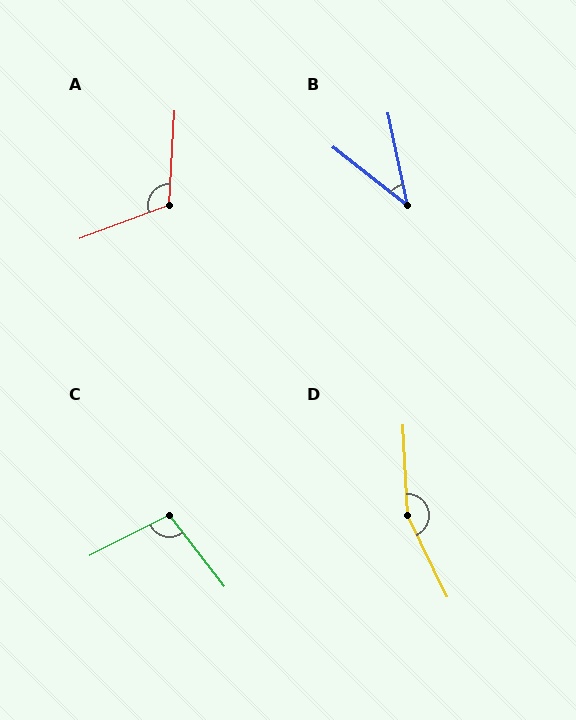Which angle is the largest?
D, at approximately 157 degrees.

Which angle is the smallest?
B, at approximately 40 degrees.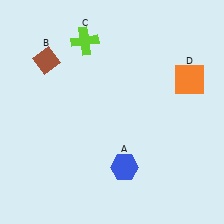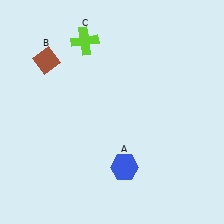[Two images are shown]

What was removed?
The orange square (D) was removed in Image 2.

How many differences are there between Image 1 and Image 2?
There is 1 difference between the two images.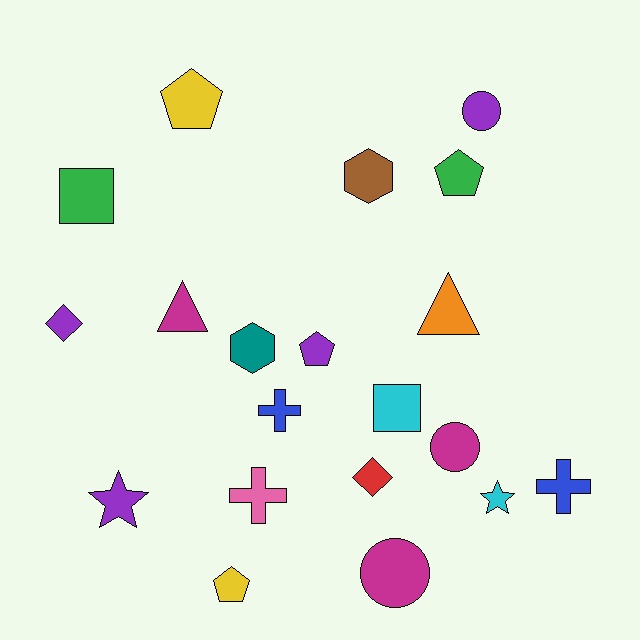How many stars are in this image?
There are 2 stars.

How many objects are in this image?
There are 20 objects.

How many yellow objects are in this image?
There are 2 yellow objects.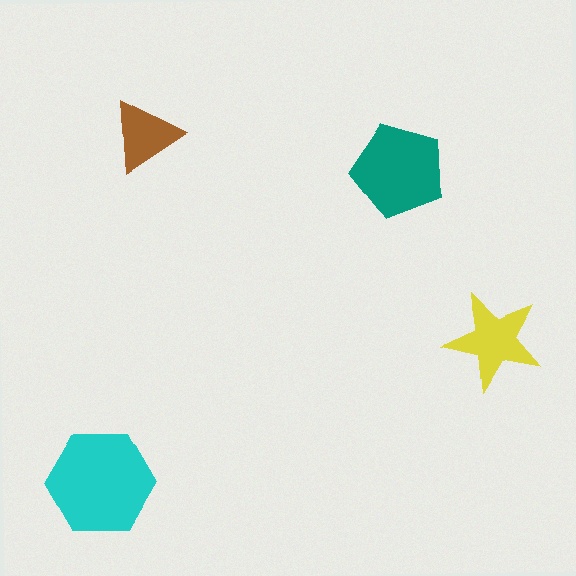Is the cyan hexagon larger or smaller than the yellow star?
Larger.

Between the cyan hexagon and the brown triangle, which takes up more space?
The cyan hexagon.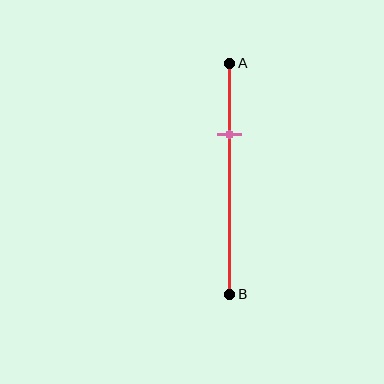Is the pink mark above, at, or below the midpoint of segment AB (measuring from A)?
The pink mark is above the midpoint of segment AB.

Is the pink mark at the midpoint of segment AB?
No, the mark is at about 30% from A, not at the 50% midpoint.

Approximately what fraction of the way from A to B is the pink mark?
The pink mark is approximately 30% of the way from A to B.